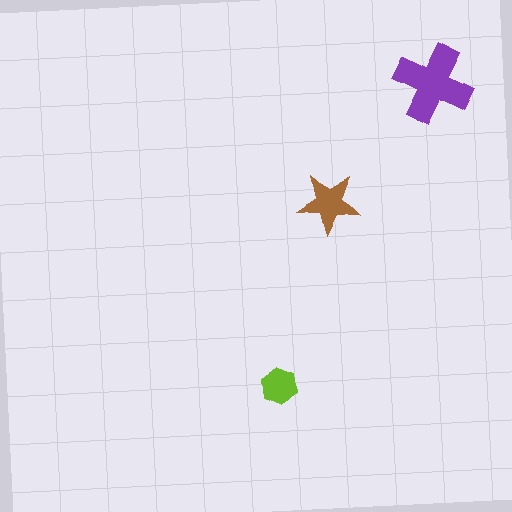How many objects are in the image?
There are 3 objects in the image.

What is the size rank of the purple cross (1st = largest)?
1st.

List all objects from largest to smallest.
The purple cross, the brown star, the lime hexagon.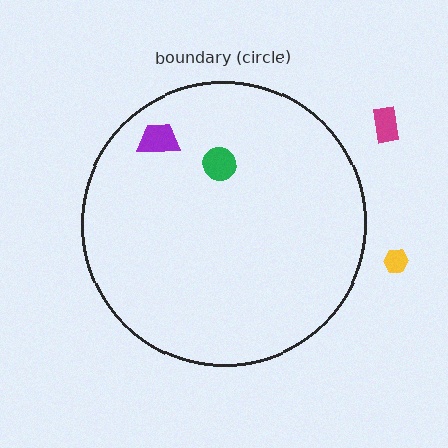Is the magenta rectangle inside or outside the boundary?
Outside.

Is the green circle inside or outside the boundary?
Inside.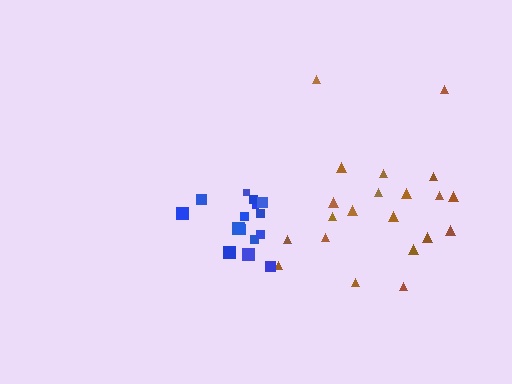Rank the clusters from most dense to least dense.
blue, brown.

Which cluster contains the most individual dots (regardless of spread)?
Brown (21).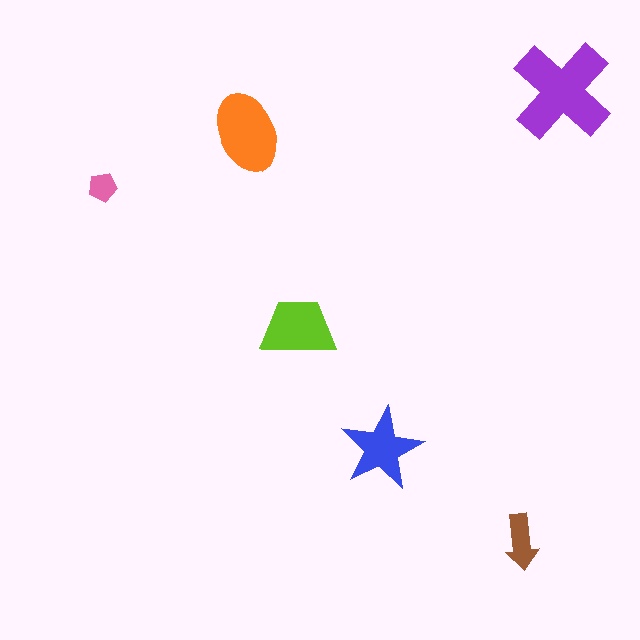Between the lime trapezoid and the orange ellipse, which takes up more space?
The orange ellipse.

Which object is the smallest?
The pink pentagon.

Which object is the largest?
The purple cross.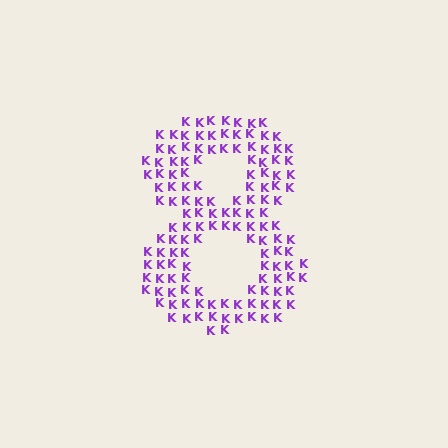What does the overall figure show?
The overall figure shows the digit 8.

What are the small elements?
The small elements are letter K's.